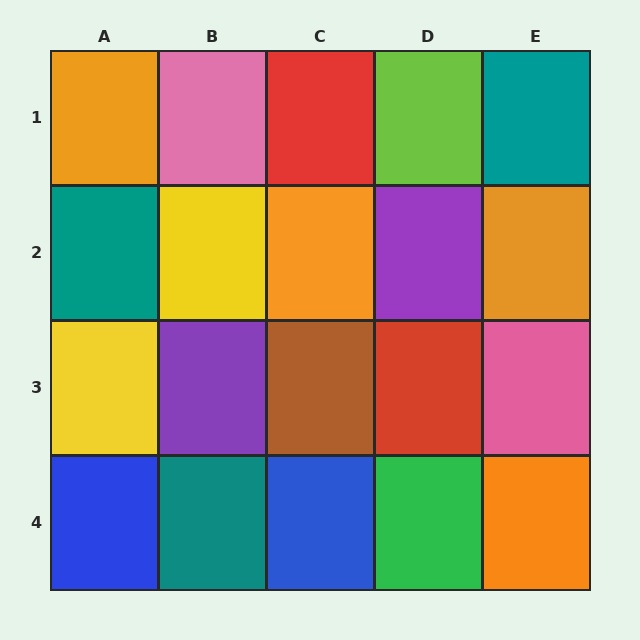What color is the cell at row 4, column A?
Blue.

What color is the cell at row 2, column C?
Orange.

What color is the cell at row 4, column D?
Green.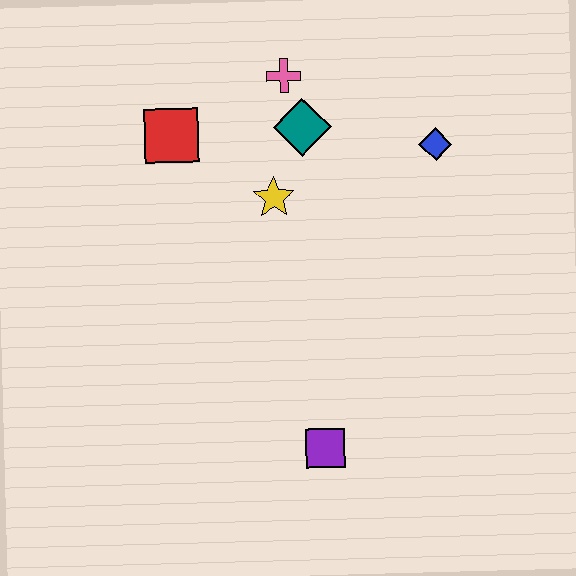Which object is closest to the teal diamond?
The pink cross is closest to the teal diamond.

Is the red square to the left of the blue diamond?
Yes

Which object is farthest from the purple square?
The pink cross is farthest from the purple square.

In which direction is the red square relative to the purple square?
The red square is above the purple square.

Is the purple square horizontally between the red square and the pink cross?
No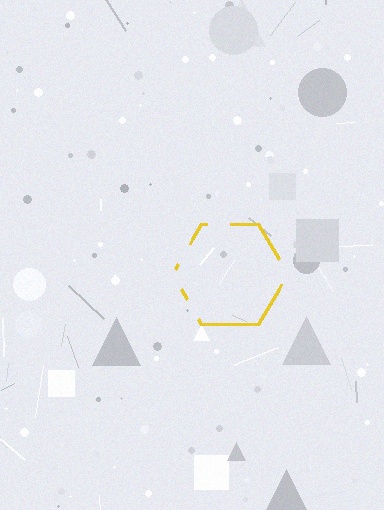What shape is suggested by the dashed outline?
The dashed outline suggests a hexagon.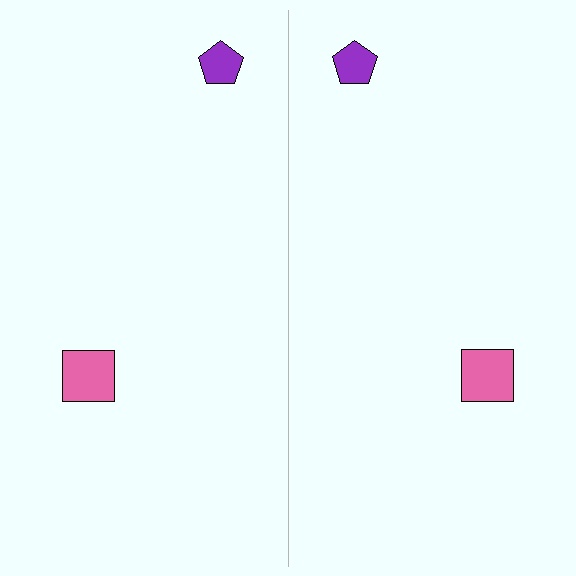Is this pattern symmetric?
Yes, this pattern has bilateral (reflection) symmetry.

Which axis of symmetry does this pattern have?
The pattern has a vertical axis of symmetry running through the center of the image.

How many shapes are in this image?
There are 4 shapes in this image.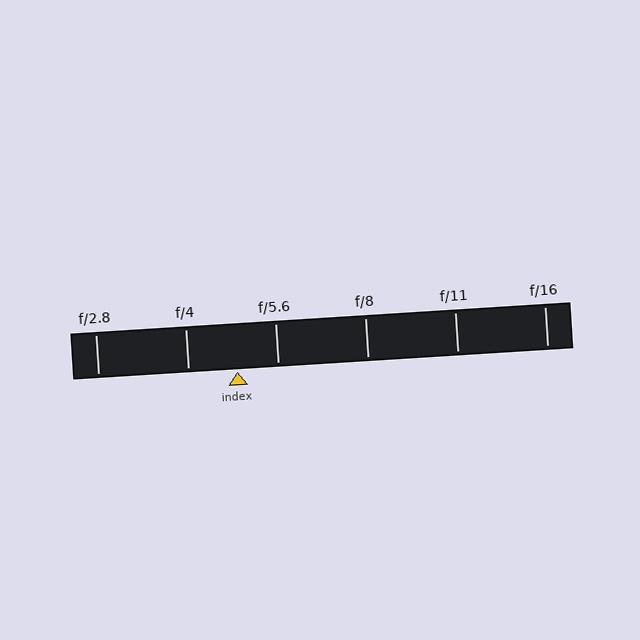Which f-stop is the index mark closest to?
The index mark is closest to f/5.6.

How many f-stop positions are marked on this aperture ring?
There are 6 f-stop positions marked.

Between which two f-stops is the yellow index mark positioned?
The index mark is between f/4 and f/5.6.